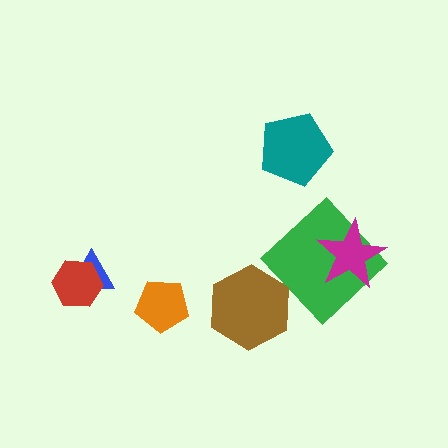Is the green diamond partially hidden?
Yes, it is partially covered by another shape.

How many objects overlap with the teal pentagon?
0 objects overlap with the teal pentagon.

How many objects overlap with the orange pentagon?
0 objects overlap with the orange pentagon.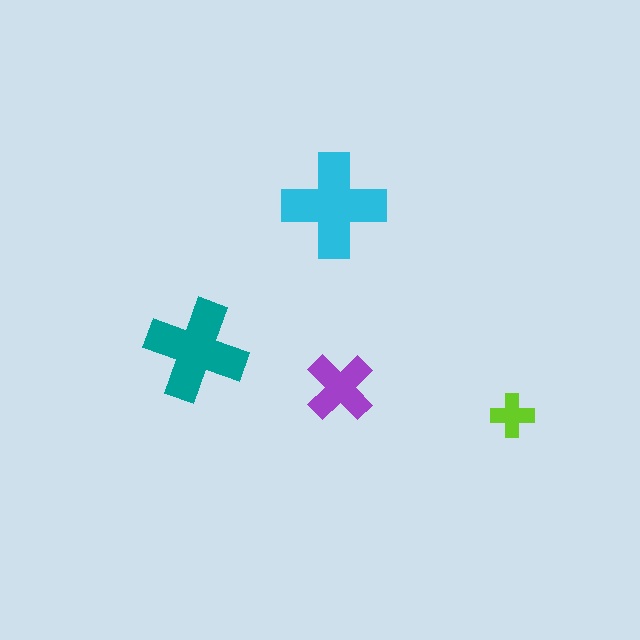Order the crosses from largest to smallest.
the cyan one, the teal one, the purple one, the lime one.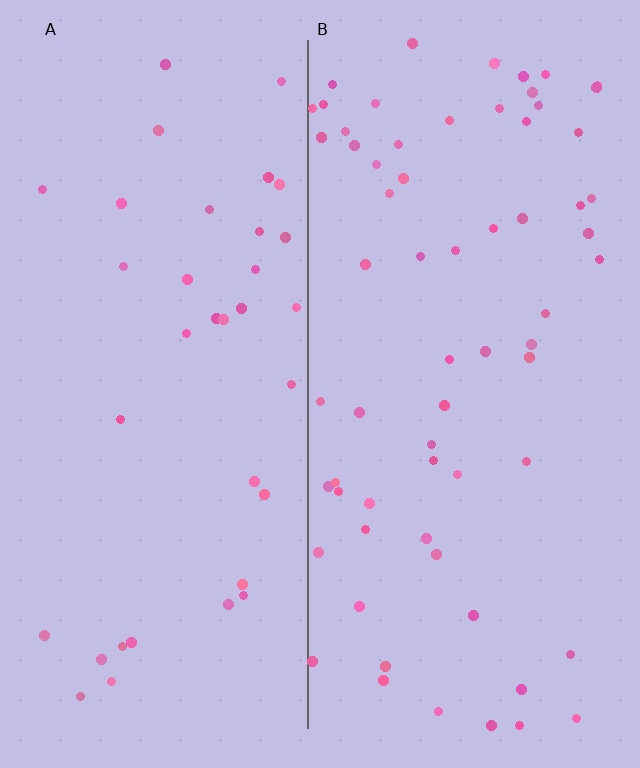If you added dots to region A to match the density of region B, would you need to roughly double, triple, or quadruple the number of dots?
Approximately double.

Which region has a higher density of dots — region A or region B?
B (the right).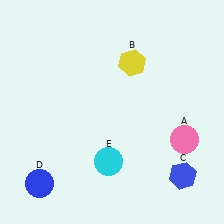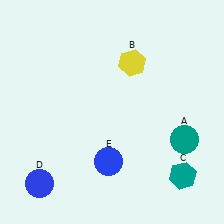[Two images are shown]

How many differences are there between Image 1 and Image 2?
There are 3 differences between the two images.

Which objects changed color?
A changed from pink to teal. C changed from blue to teal. E changed from cyan to blue.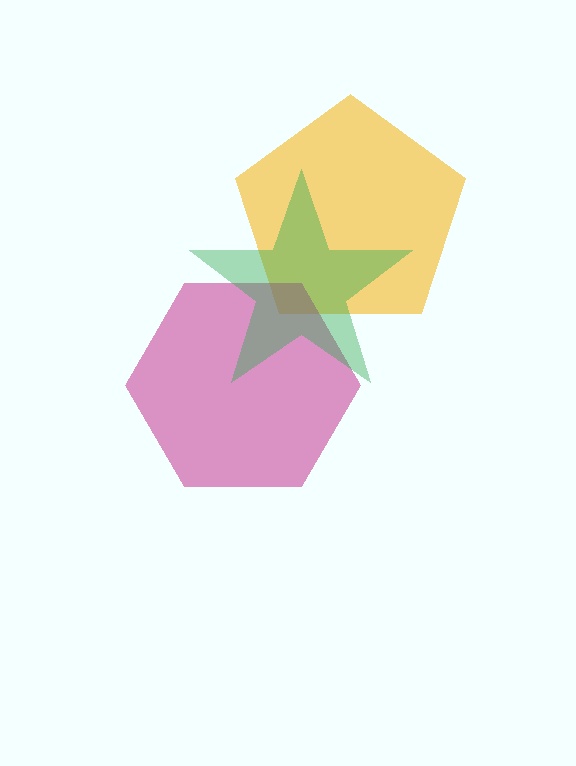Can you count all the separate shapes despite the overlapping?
Yes, there are 3 separate shapes.